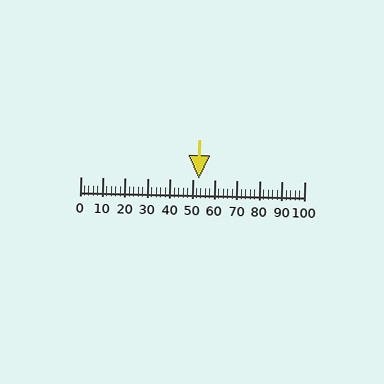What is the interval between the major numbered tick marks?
The major tick marks are spaced 10 units apart.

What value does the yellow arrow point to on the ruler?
The yellow arrow points to approximately 53.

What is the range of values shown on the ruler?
The ruler shows values from 0 to 100.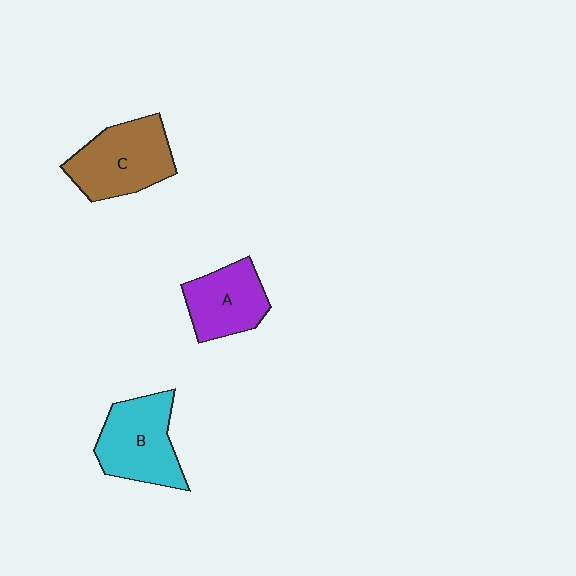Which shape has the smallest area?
Shape A (purple).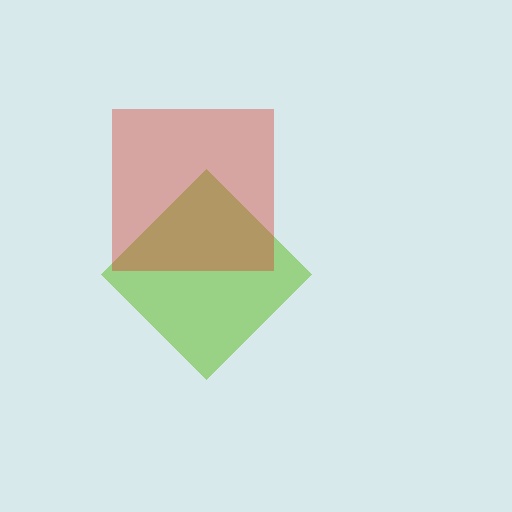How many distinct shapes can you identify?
There are 2 distinct shapes: a lime diamond, a red square.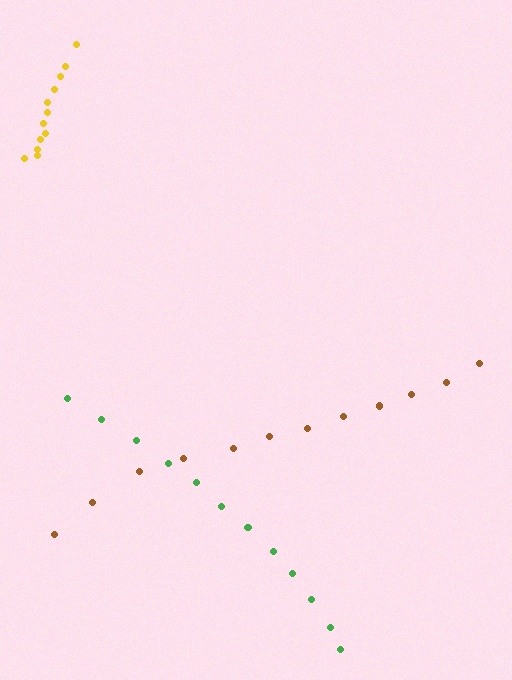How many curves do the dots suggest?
There are 3 distinct paths.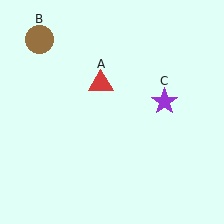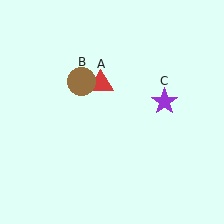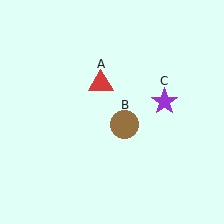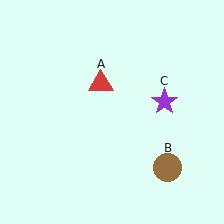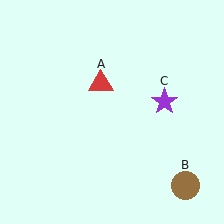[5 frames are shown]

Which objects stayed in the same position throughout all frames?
Red triangle (object A) and purple star (object C) remained stationary.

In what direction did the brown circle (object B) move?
The brown circle (object B) moved down and to the right.